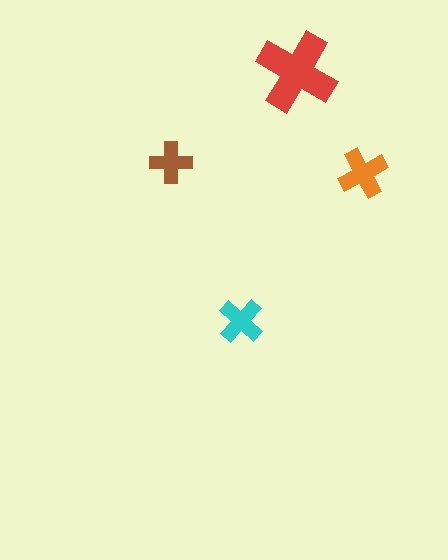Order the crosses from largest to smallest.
the red one, the orange one, the cyan one, the brown one.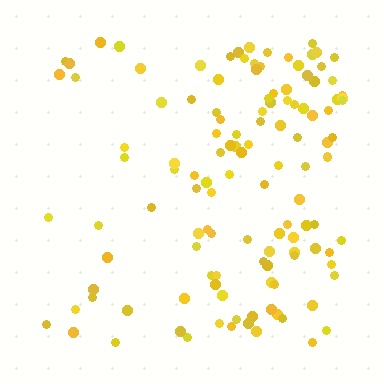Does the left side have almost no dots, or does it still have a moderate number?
Still a moderate number, just noticeably fewer than the right.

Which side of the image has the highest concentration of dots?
The right.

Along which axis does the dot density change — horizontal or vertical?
Horizontal.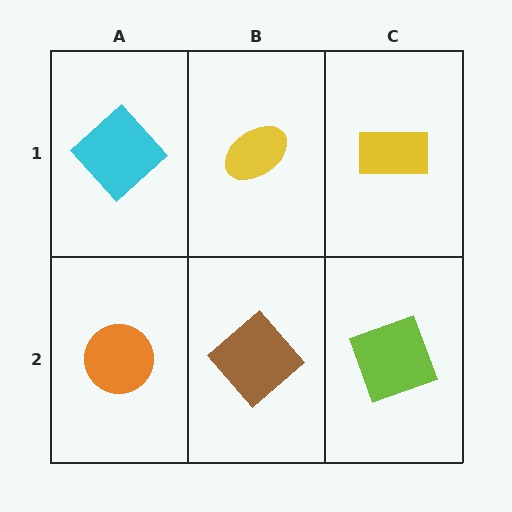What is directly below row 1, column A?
An orange circle.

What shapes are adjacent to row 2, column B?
A yellow ellipse (row 1, column B), an orange circle (row 2, column A), a lime square (row 2, column C).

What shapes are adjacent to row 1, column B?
A brown diamond (row 2, column B), a cyan diamond (row 1, column A), a yellow rectangle (row 1, column C).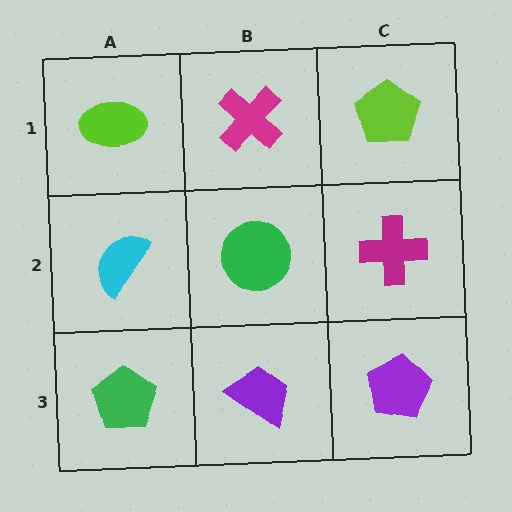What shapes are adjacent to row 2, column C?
A lime pentagon (row 1, column C), a purple pentagon (row 3, column C), a green circle (row 2, column B).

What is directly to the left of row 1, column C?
A magenta cross.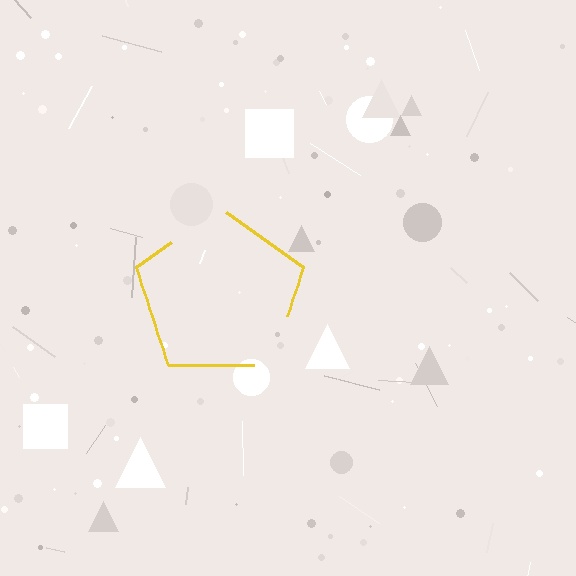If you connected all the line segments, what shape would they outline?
They would outline a pentagon.